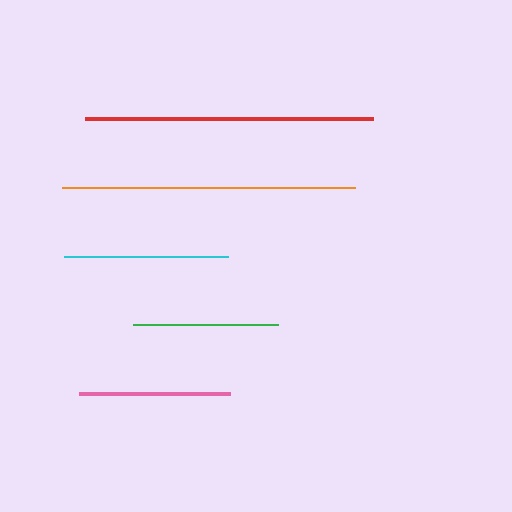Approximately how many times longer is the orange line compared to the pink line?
The orange line is approximately 1.9 times the length of the pink line.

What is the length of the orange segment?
The orange segment is approximately 293 pixels long.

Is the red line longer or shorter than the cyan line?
The red line is longer than the cyan line.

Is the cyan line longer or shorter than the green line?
The cyan line is longer than the green line.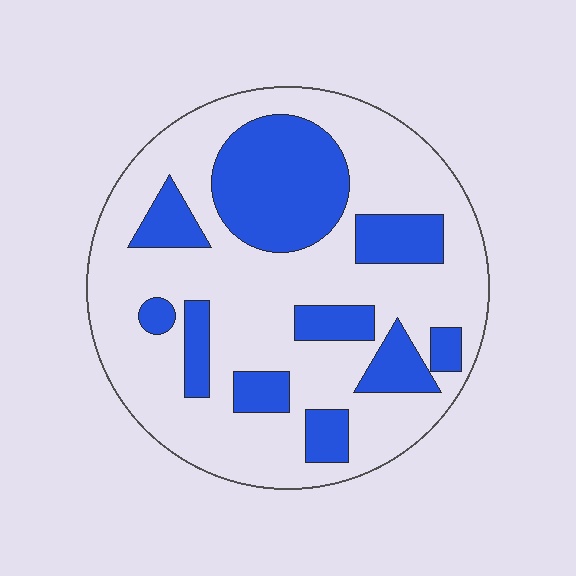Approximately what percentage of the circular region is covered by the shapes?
Approximately 30%.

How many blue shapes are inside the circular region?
10.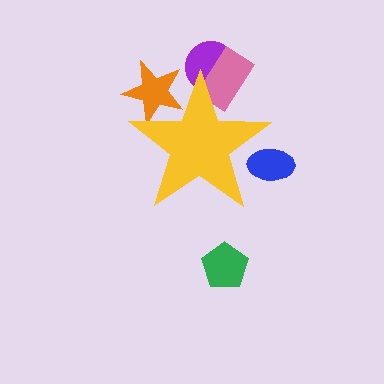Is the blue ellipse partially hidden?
Yes, the blue ellipse is partially hidden behind the yellow star.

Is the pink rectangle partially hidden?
Yes, the pink rectangle is partially hidden behind the yellow star.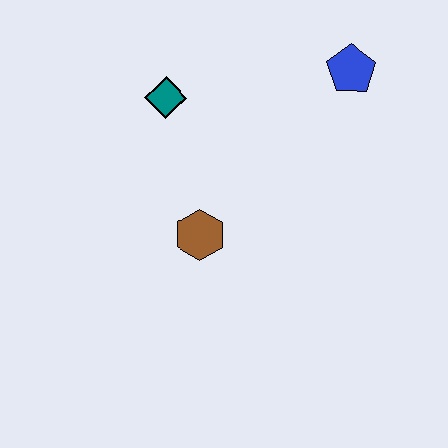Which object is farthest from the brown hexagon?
The blue pentagon is farthest from the brown hexagon.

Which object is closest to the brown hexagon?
The teal diamond is closest to the brown hexagon.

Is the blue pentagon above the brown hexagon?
Yes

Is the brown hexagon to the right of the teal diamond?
Yes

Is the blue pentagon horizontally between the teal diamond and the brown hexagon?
No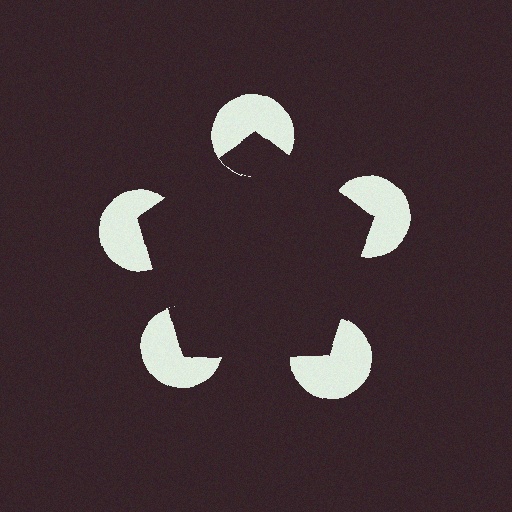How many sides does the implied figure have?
5 sides.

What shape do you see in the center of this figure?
An illusory pentagon — its edges are inferred from the aligned wedge cuts in the pac-man discs, not physically drawn.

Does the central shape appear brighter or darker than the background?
It typically appears slightly darker than the background, even though no actual brightness change is drawn.